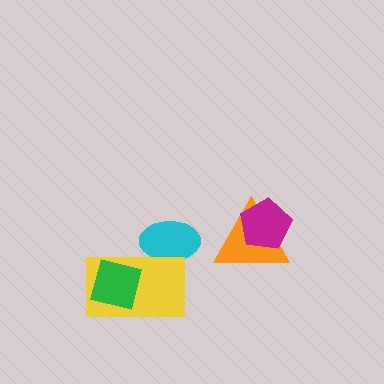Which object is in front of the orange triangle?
The magenta pentagon is in front of the orange triangle.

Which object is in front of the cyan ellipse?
The yellow rectangle is in front of the cyan ellipse.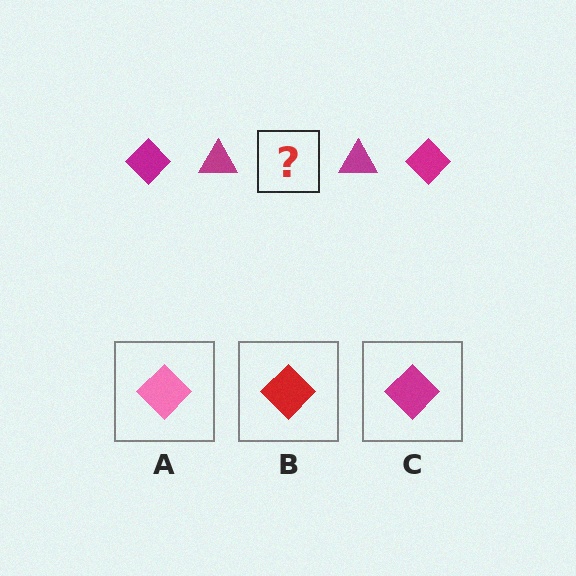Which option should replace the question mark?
Option C.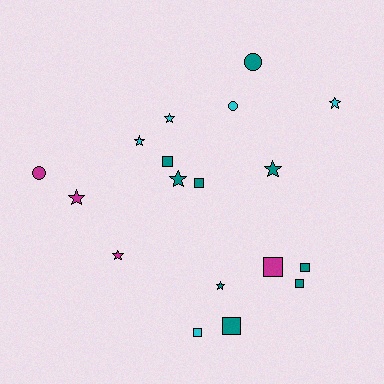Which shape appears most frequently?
Star, with 8 objects.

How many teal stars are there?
There are 3 teal stars.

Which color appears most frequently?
Teal, with 9 objects.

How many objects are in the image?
There are 18 objects.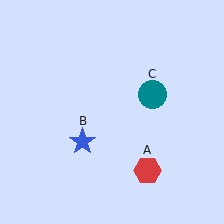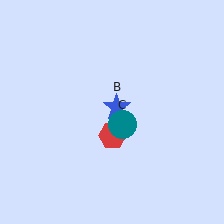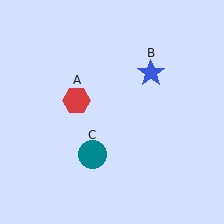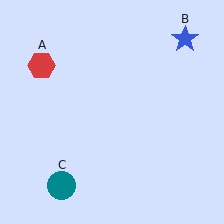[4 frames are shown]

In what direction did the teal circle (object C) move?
The teal circle (object C) moved down and to the left.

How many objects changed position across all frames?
3 objects changed position: red hexagon (object A), blue star (object B), teal circle (object C).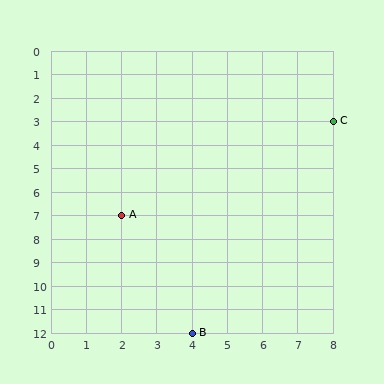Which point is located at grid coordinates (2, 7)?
Point A is at (2, 7).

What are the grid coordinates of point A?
Point A is at grid coordinates (2, 7).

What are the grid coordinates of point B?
Point B is at grid coordinates (4, 12).